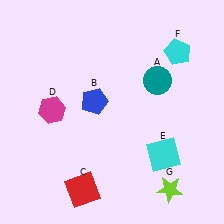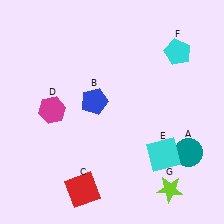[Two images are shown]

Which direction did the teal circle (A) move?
The teal circle (A) moved down.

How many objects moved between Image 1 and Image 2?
1 object moved between the two images.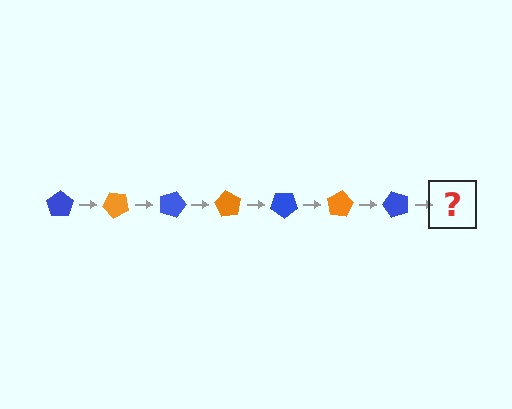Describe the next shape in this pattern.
It should be an orange pentagon, rotated 315 degrees from the start.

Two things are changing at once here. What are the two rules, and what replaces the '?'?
The two rules are that it rotates 45 degrees each step and the color cycles through blue and orange. The '?' should be an orange pentagon, rotated 315 degrees from the start.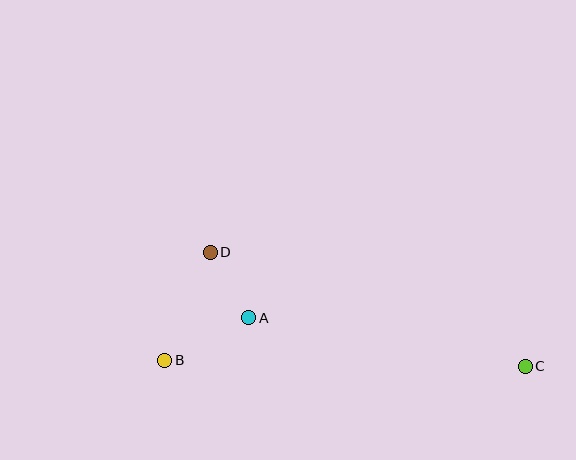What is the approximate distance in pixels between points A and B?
The distance between A and B is approximately 94 pixels.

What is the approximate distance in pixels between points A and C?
The distance between A and C is approximately 281 pixels.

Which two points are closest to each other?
Points A and D are closest to each other.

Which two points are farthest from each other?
Points B and C are farthest from each other.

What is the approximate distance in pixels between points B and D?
The distance between B and D is approximately 117 pixels.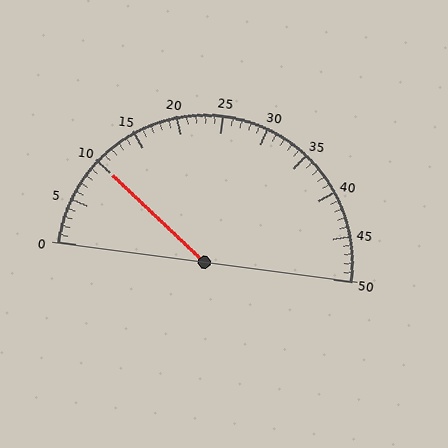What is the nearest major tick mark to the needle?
The nearest major tick mark is 10.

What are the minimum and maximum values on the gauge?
The gauge ranges from 0 to 50.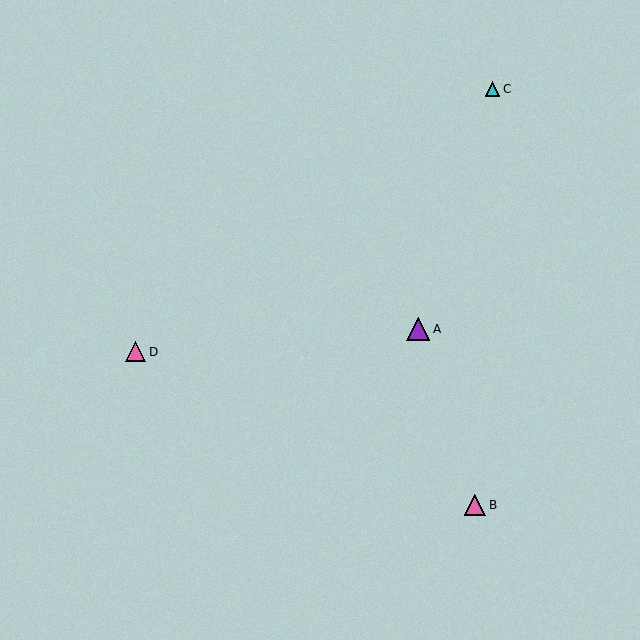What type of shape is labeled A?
Shape A is a purple triangle.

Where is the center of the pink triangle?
The center of the pink triangle is at (475, 505).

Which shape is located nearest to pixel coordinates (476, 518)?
The pink triangle (labeled B) at (475, 505) is nearest to that location.